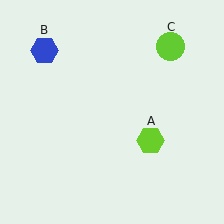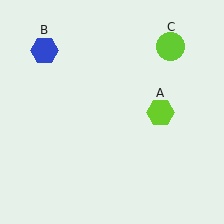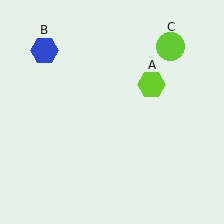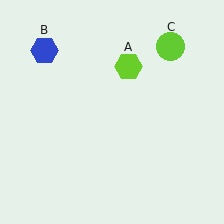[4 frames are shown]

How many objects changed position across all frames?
1 object changed position: lime hexagon (object A).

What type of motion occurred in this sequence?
The lime hexagon (object A) rotated counterclockwise around the center of the scene.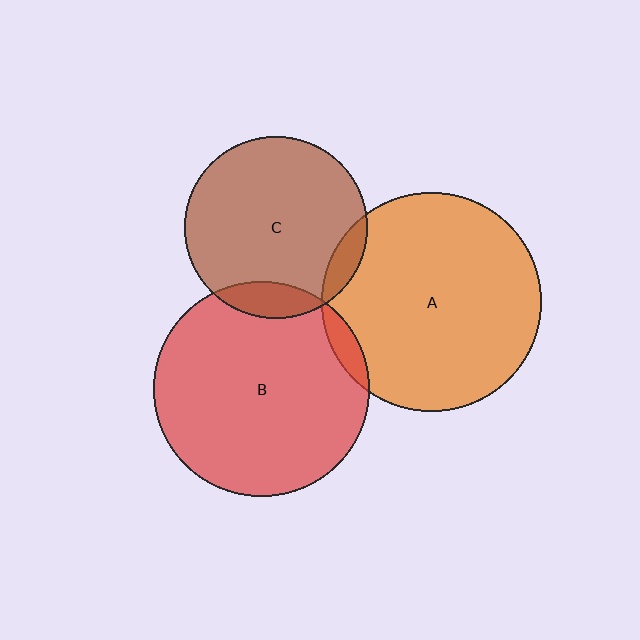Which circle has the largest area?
Circle A (orange).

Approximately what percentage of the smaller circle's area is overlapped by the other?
Approximately 5%.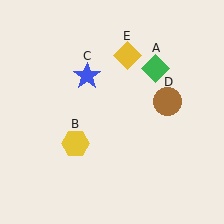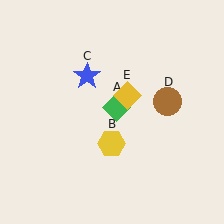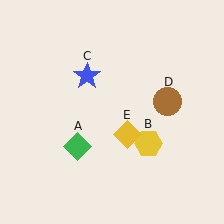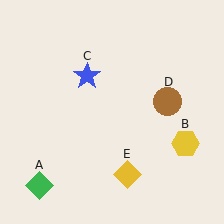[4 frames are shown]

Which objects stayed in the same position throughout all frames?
Blue star (object C) and brown circle (object D) remained stationary.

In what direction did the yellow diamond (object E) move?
The yellow diamond (object E) moved down.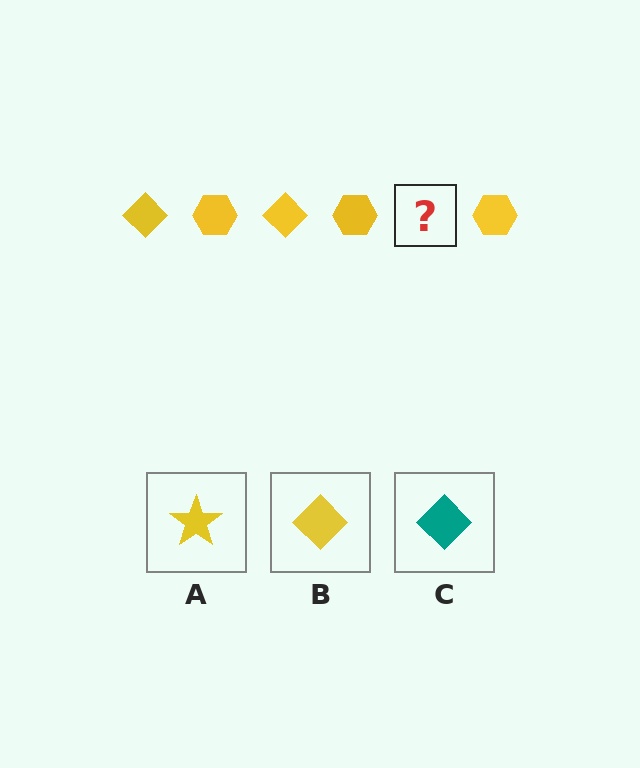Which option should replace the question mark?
Option B.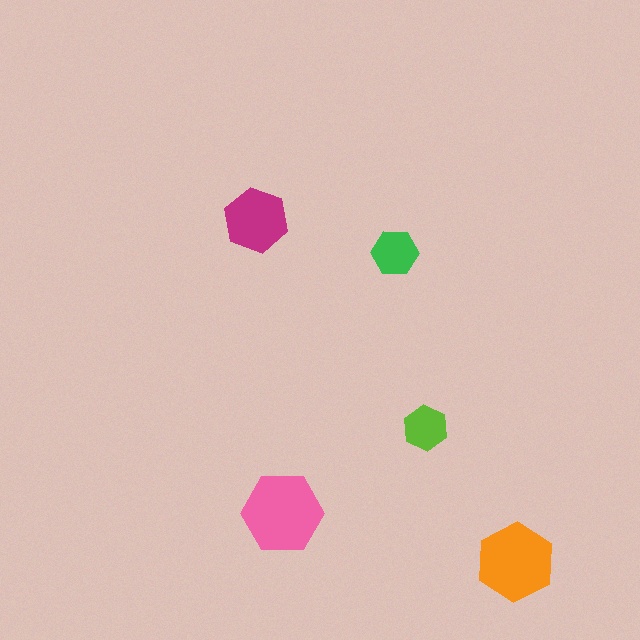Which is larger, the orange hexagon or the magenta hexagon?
The orange one.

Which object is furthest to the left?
The magenta hexagon is leftmost.